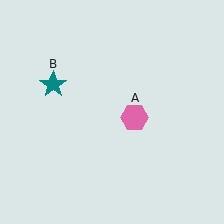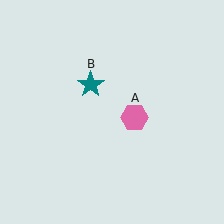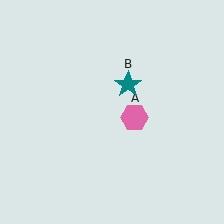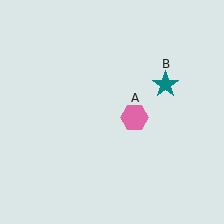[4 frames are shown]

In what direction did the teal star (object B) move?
The teal star (object B) moved right.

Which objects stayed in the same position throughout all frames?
Pink hexagon (object A) remained stationary.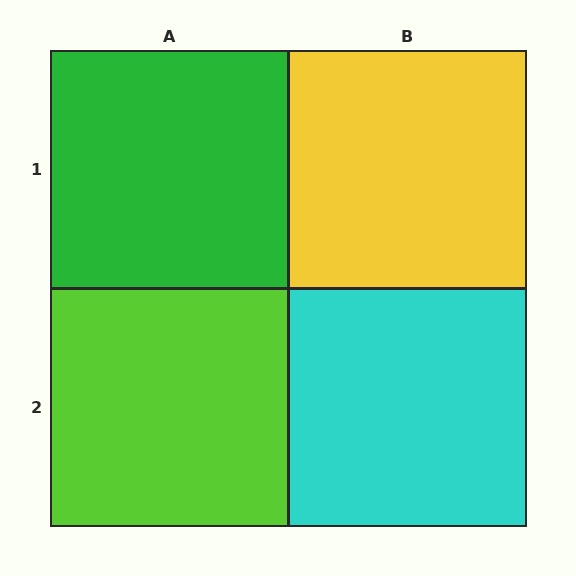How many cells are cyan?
1 cell is cyan.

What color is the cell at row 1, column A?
Green.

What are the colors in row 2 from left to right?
Lime, cyan.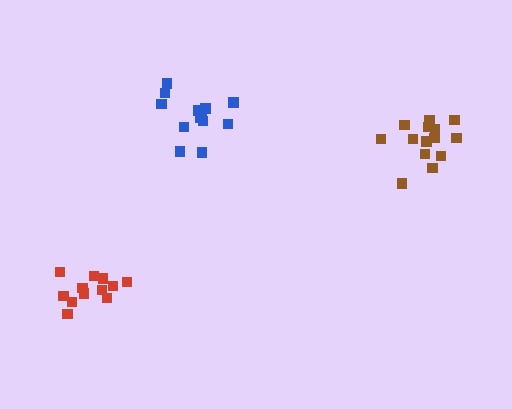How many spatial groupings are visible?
There are 3 spatial groupings.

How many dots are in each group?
Group 1: 13 dots, Group 2: 14 dots, Group 3: 12 dots (39 total).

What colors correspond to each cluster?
The clusters are colored: blue, brown, red.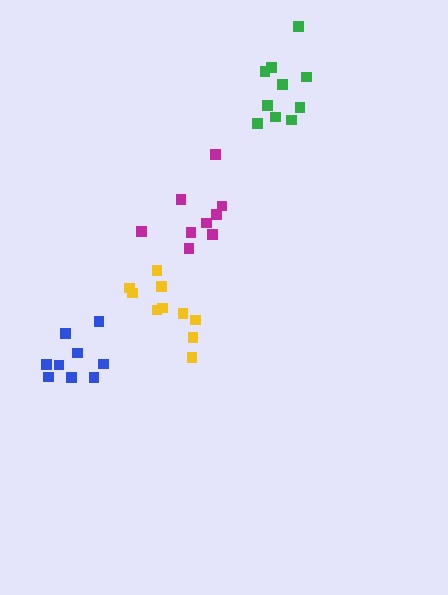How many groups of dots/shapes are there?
There are 4 groups.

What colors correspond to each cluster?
The clusters are colored: green, blue, magenta, yellow.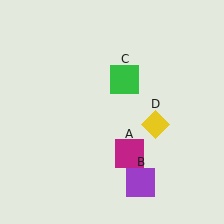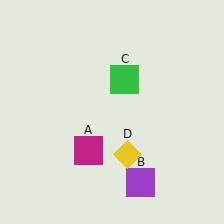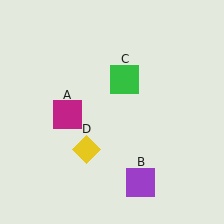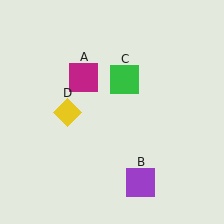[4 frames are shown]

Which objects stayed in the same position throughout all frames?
Purple square (object B) and green square (object C) remained stationary.